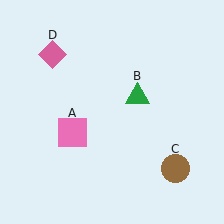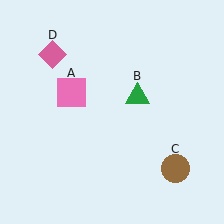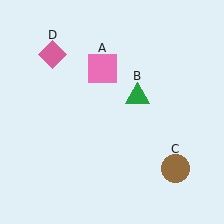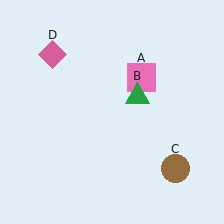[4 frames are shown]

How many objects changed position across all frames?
1 object changed position: pink square (object A).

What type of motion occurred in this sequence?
The pink square (object A) rotated clockwise around the center of the scene.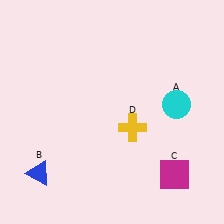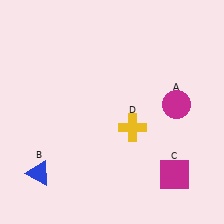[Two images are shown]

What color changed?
The circle (A) changed from cyan in Image 1 to magenta in Image 2.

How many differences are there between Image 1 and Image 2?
There is 1 difference between the two images.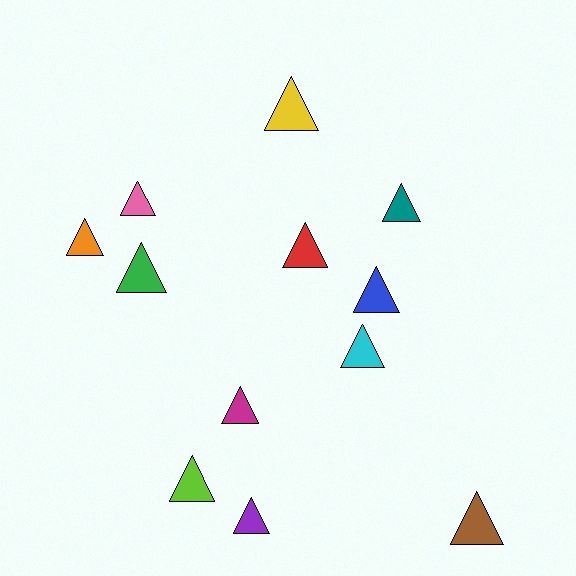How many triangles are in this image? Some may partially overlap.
There are 12 triangles.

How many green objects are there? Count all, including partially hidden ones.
There is 1 green object.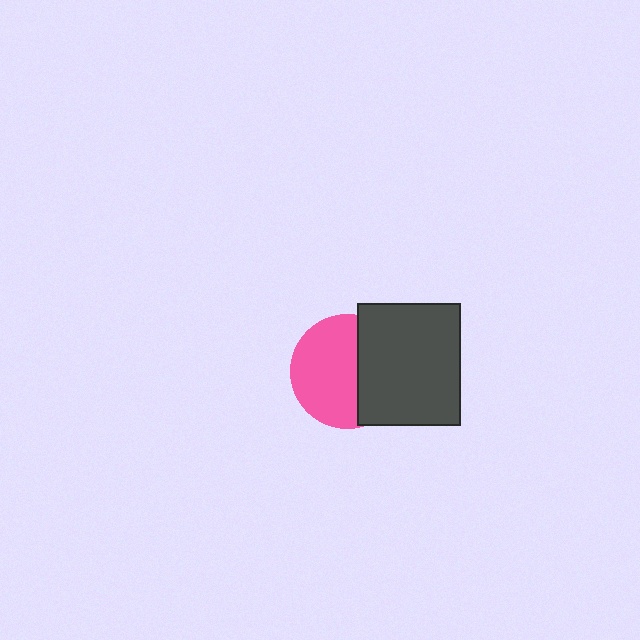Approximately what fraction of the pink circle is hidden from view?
Roughly 39% of the pink circle is hidden behind the dark gray rectangle.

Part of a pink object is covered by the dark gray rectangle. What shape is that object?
It is a circle.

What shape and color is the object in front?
The object in front is a dark gray rectangle.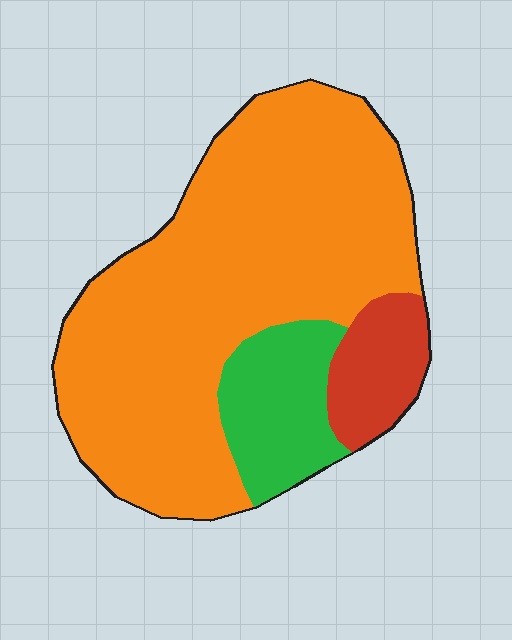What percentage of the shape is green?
Green covers around 15% of the shape.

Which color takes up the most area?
Orange, at roughly 75%.